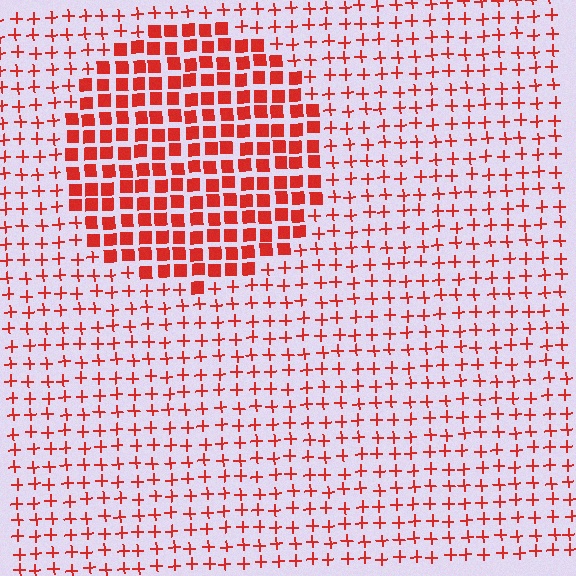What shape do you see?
I see a circle.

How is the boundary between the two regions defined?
The boundary is defined by a change in element shape: squares inside vs. plus signs outside. All elements share the same color and spacing.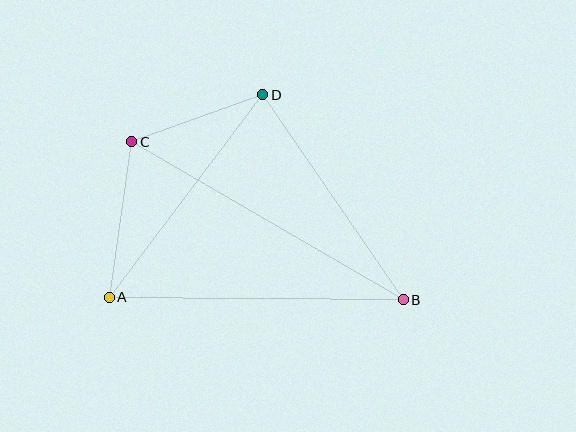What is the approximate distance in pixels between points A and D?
The distance between A and D is approximately 254 pixels.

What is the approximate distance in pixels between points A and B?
The distance between A and B is approximately 294 pixels.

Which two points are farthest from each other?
Points B and C are farthest from each other.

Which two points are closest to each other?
Points C and D are closest to each other.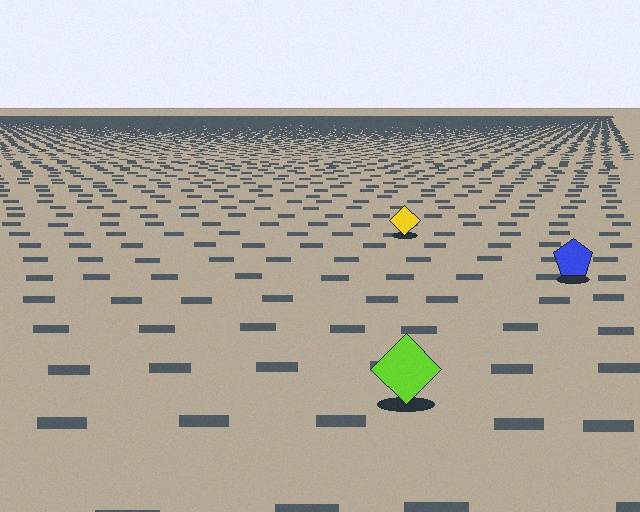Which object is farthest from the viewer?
The yellow diamond is farthest from the viewer. It appears smaller and the ground texture around it is denser.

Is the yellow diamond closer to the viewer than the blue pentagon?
No. The blue pentagon is closer — you can tell from the texture gradient: the ground texture is coarser near it.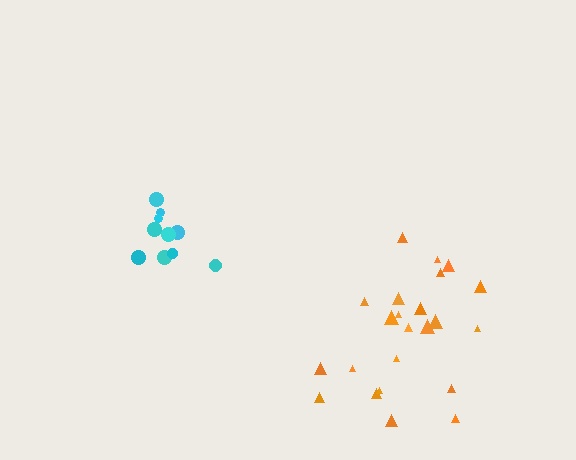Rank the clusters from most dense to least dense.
cyan, orange.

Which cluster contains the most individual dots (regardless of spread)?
Orange (23).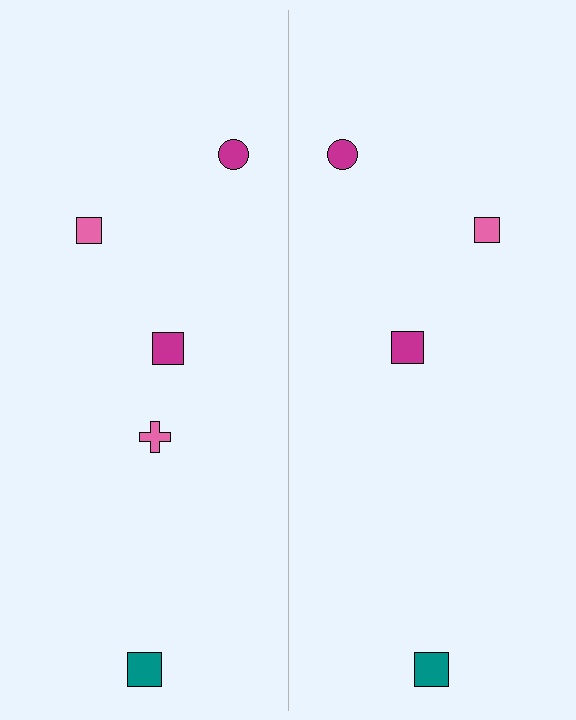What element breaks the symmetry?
A pink cross is missing from the right side.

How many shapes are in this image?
There are 9 shapes in this image.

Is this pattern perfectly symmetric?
No, the pattern is not perfectly symmetric. A pink cross is missing from the right side.